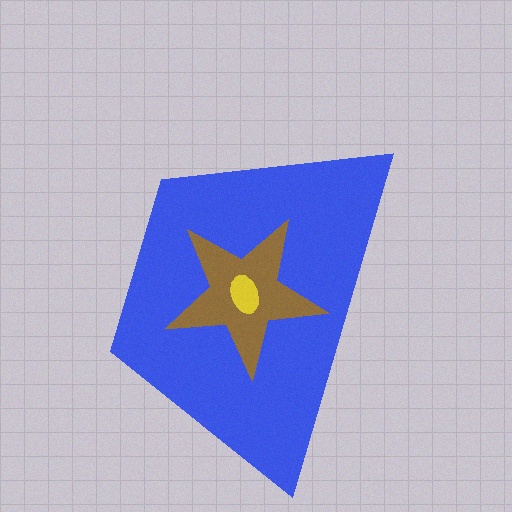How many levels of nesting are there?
3.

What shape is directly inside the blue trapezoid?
The brown star.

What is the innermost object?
The yellow ellipse.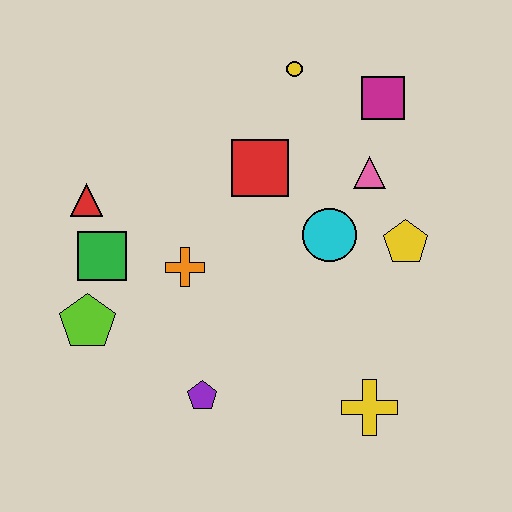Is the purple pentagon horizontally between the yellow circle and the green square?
Yes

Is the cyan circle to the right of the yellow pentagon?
No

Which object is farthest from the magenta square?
The lime pentagon is farthest from the magenta square.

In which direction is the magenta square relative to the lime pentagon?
The magenta square is to the right of the lime pentagon.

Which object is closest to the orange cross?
The green square is closest to the orange cross.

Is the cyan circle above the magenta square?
No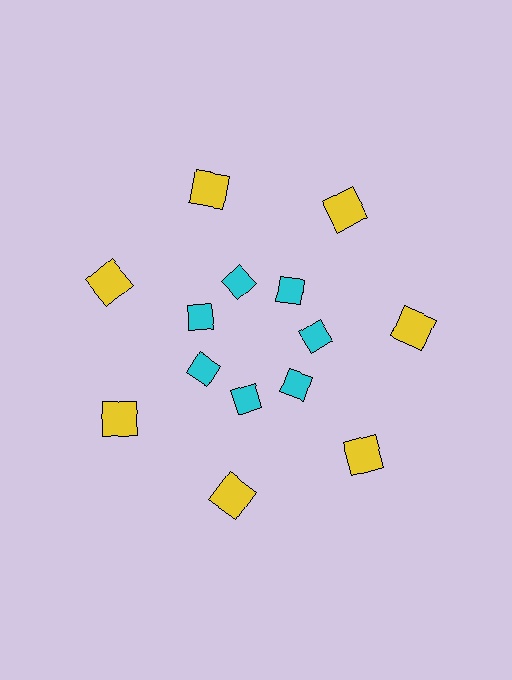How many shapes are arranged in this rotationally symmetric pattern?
There are 14 shapes, arranged in 7 groups of 2.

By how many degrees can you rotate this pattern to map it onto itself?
The pattern maps onto itself every 51 degrees of rotation.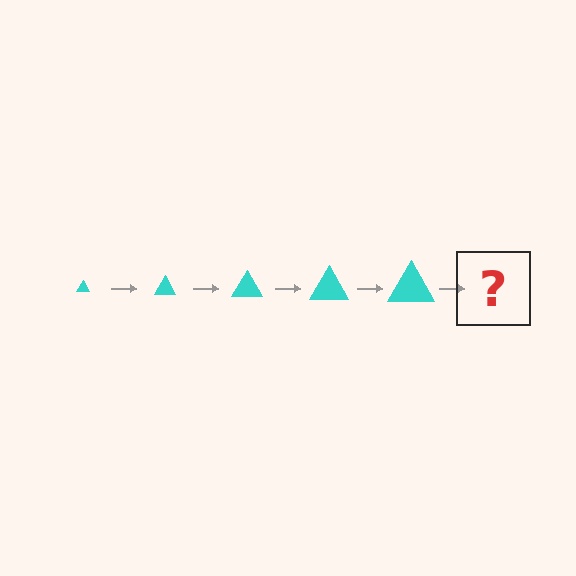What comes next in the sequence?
The next element should be a cyan triangle, larger than the previous one.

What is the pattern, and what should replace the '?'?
The pattern is that the triangle gets progressively larger each step. The '?' should be a cyan triangle, larger than the previous one.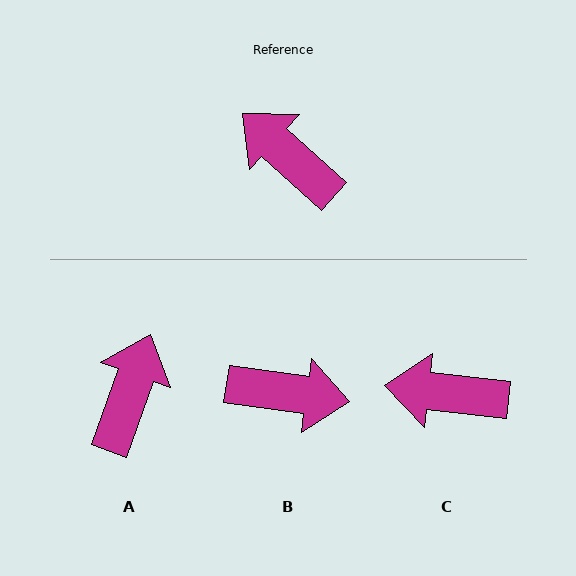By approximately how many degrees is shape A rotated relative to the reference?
Approximately 67 degrees clockwise.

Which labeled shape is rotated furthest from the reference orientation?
B, about 146 degrees away.